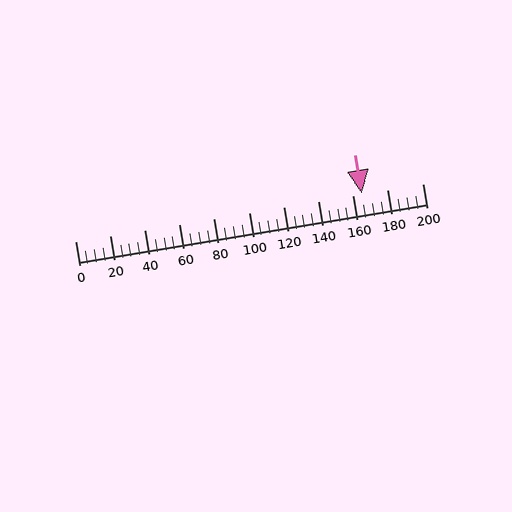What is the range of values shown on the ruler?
The ruler shows values from 0 to 200.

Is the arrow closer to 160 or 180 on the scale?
The arrow is closer to 160.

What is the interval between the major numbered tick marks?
The major tick marks are spaced 20 units apart.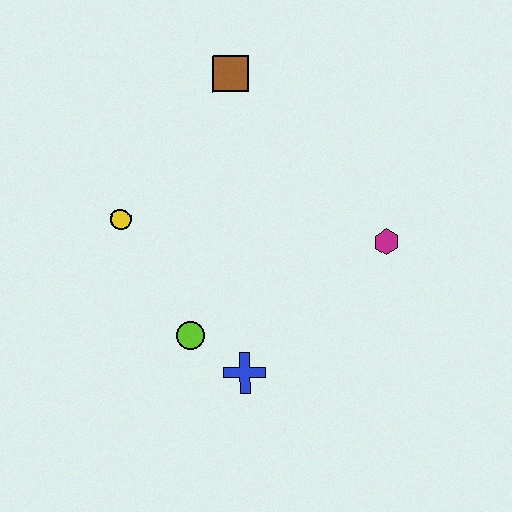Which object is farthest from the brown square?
The blue cross is farthest from the brown square.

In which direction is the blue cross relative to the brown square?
The blue cross is below the brown square.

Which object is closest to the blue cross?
The lime circle is closest to the blue cross.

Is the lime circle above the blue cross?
Yes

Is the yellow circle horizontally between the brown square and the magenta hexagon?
No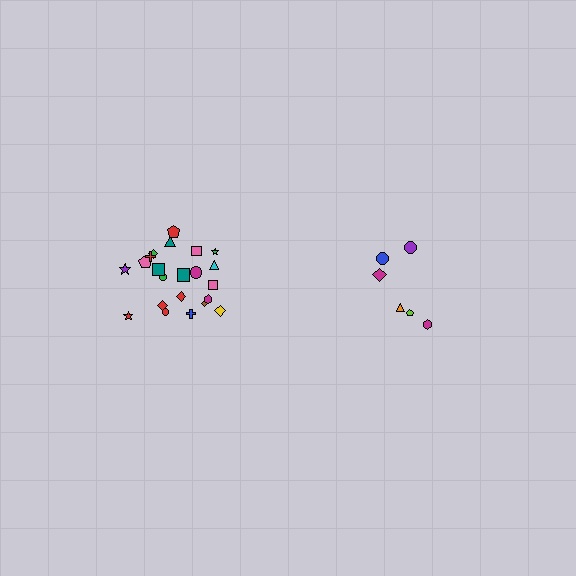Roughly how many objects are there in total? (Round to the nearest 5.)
Roughly 30 objects in total.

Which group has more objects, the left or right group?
The left group.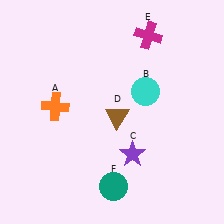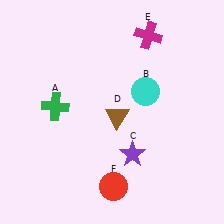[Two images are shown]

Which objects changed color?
A changed from orange to green. F changed from teal to red.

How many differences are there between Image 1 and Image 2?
There are 2 differences between the two images.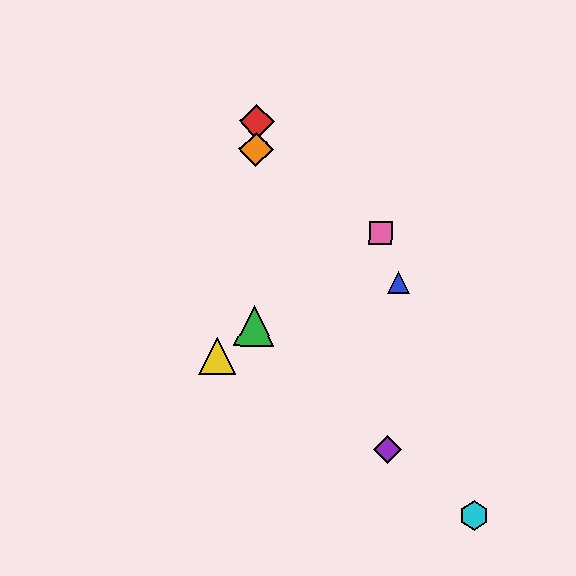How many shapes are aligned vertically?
3 shapes (the red diamond, the green triangle, the orange diamond) are aligned vertically.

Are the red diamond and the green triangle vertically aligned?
Yes, both are at x≈256.